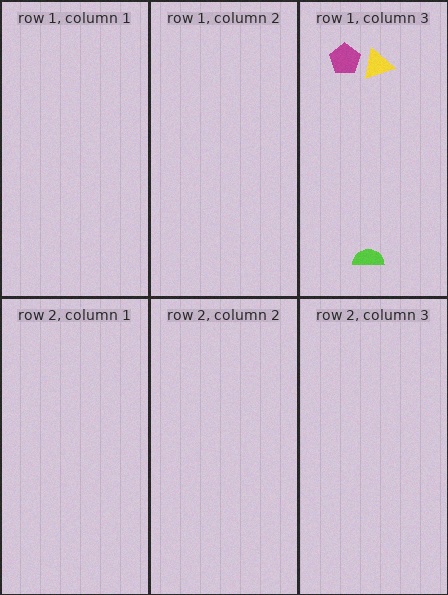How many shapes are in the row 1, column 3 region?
3.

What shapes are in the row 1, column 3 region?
The magenta pentagon, the yellow triangle, the lime semicircle.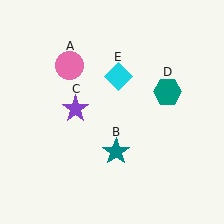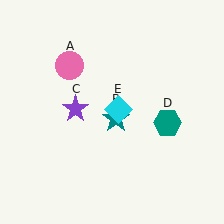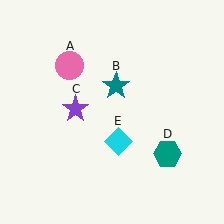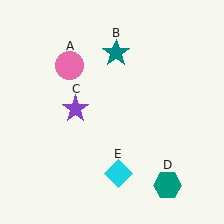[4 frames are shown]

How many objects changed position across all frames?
3 objects changed position: teal star (object B), teal hexagon (object D), cyan diamond (object E).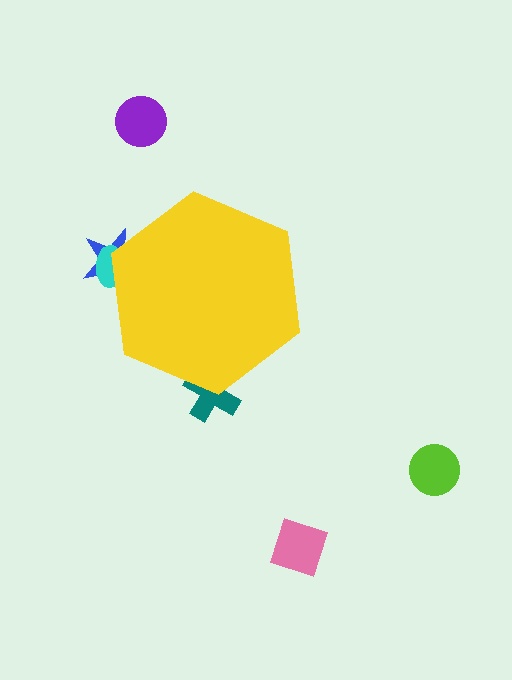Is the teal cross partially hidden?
Yes, the teal cross is partially hidden behind the yellow hexagon.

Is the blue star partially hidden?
Yes, the blue star is partially hidden behind the yellow hexagon.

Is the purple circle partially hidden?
No, the purple circle is fully visible.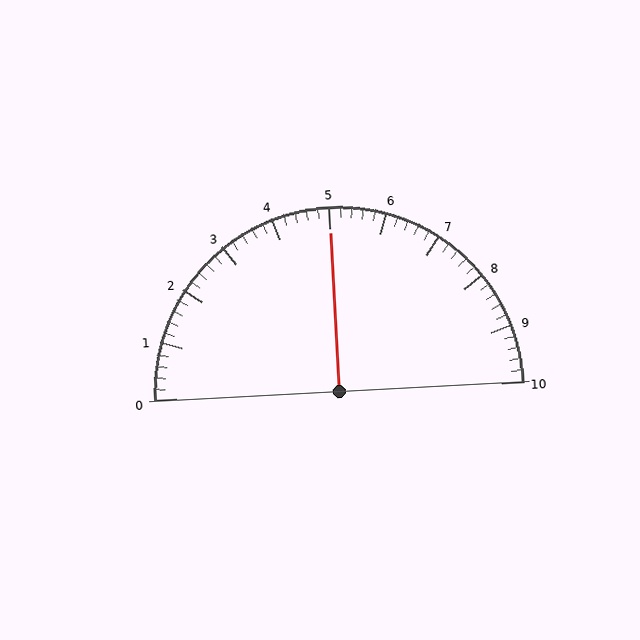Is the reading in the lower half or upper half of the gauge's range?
The reading is in the upper half of the range (0 to 10).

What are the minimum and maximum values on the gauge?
The gauge ranges from 0 to 10.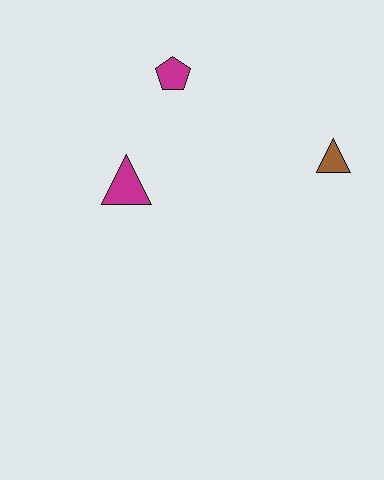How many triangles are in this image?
There are 2 triangles.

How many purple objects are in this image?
There are no purple objects.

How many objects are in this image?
There are 3 objects.